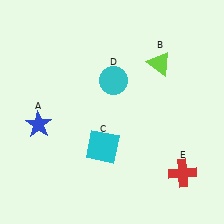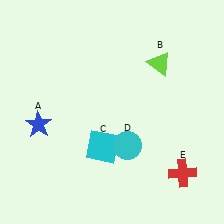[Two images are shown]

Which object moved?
The cyan circle (D) moved down.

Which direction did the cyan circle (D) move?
The cyan circle (D) moved down.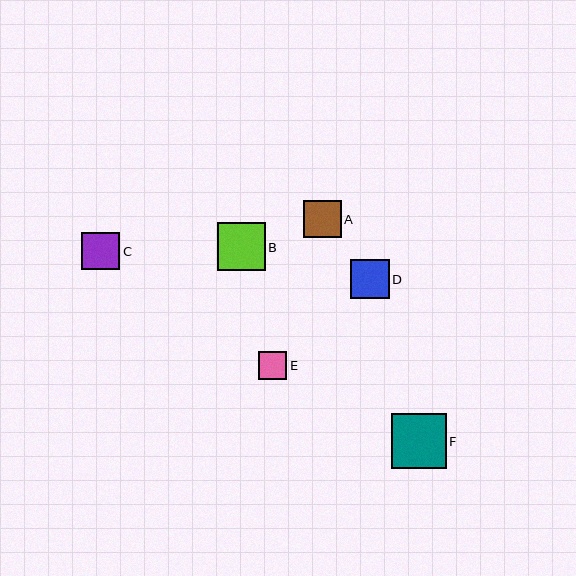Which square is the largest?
Square F is the largest with a size of approximately 55 pixels.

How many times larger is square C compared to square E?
Square C is approximately 1.4 times the size of square E.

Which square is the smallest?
Square E is the smallest with a size of approximately 28 pixels.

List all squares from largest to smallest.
From largest to smallest: F, B, D, C, A, E.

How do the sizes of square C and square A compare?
Square C and square A are approximately the same size.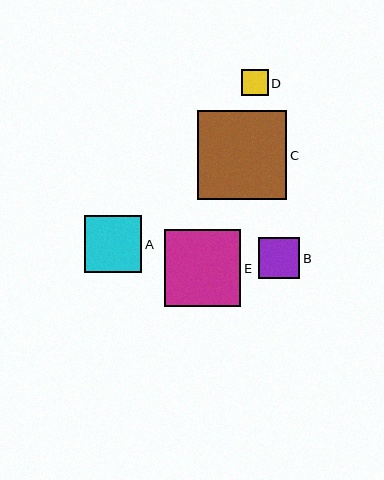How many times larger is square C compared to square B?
Square C is approximately 2.2 times the size of square B.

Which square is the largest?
Square C is the largest with a size of approximately 89 pixels.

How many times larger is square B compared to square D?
Square B is approximately 1.6 times the size of square D.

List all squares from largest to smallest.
From largest to smallest: C, E, A, B, D.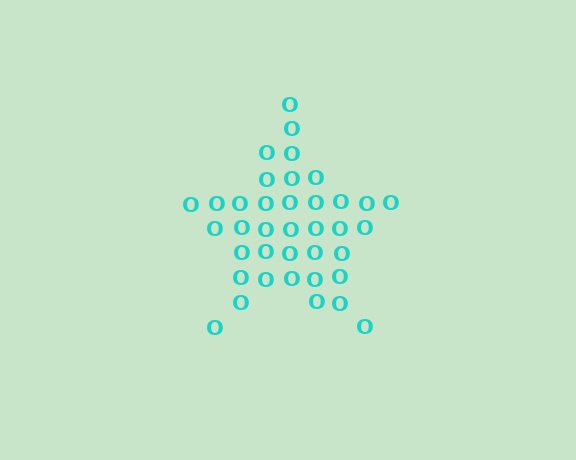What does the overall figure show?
The overall figure shows a star.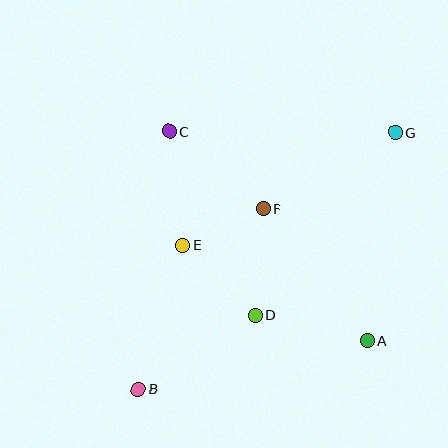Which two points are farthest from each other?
Points B and G are farthest from each other.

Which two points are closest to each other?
Points E and F are closest to each other.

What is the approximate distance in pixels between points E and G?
The distance between E and G is approximately 240 pixels.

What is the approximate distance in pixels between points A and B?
The distance between A and B is approximately 234 pixels.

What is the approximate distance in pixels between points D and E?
The distance between D and E is approximately 102 pixels.